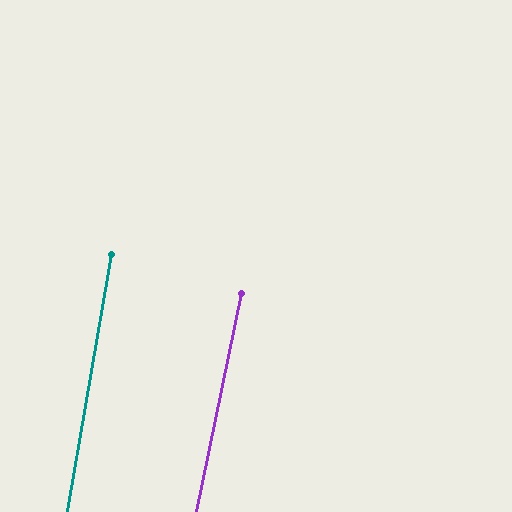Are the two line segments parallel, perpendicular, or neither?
Parallel — their directions differ by only 1.7°.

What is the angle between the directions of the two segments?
Approximately 2 degrees.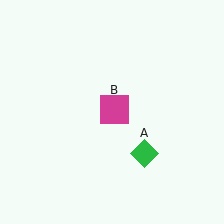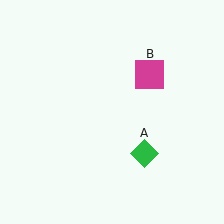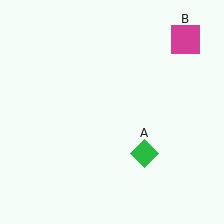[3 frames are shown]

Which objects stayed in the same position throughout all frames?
Green diamond (object A) remained stationary.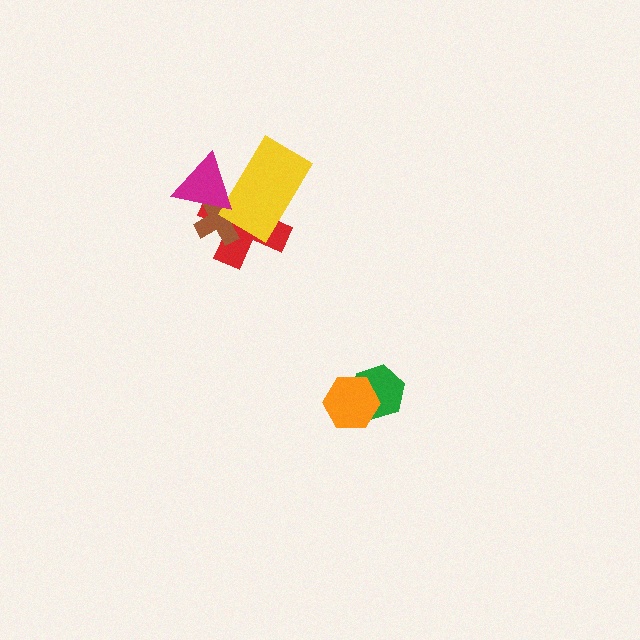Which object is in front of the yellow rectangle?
The magenta triangle is in front of the yellow rectangle.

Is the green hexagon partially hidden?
Yes, it is partially covered by another shape.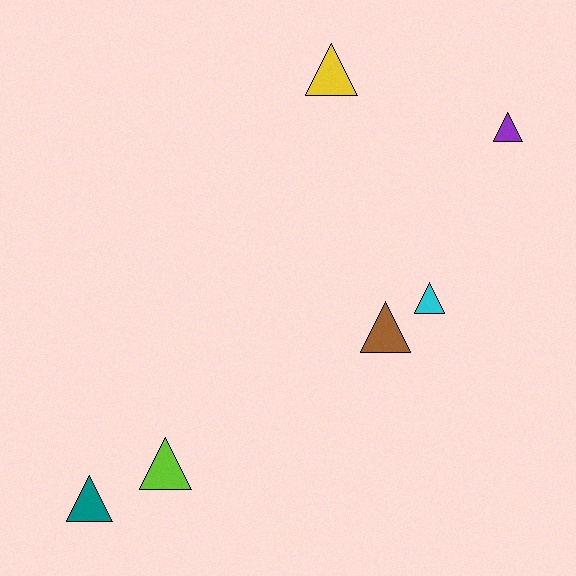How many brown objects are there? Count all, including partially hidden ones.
There is 1 brown object.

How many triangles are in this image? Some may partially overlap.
There are 6 triangles.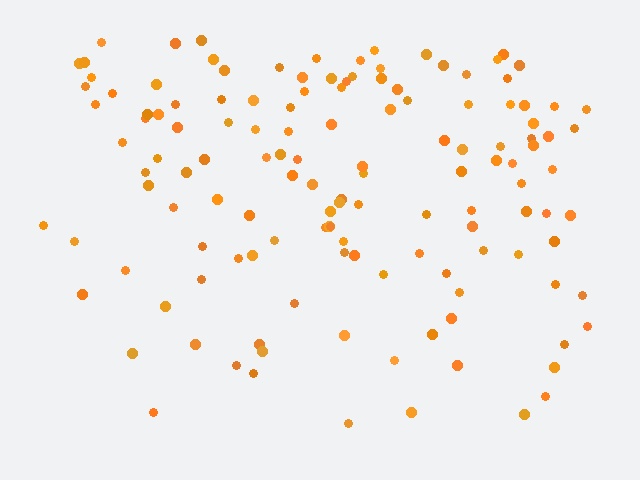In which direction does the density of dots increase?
From bottom to top, with the top side densest.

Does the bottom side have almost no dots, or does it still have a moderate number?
Still a moderate number, just noticeably fewer than the top.